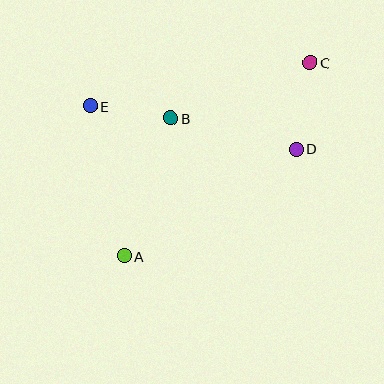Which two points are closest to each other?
Points B and E are closest to each other.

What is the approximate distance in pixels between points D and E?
The distance between D and E is approximately 210 pixels.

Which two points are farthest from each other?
Points A and C are farthest from each other.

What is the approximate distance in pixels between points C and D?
The distance between C and D is approximately 87 pixels.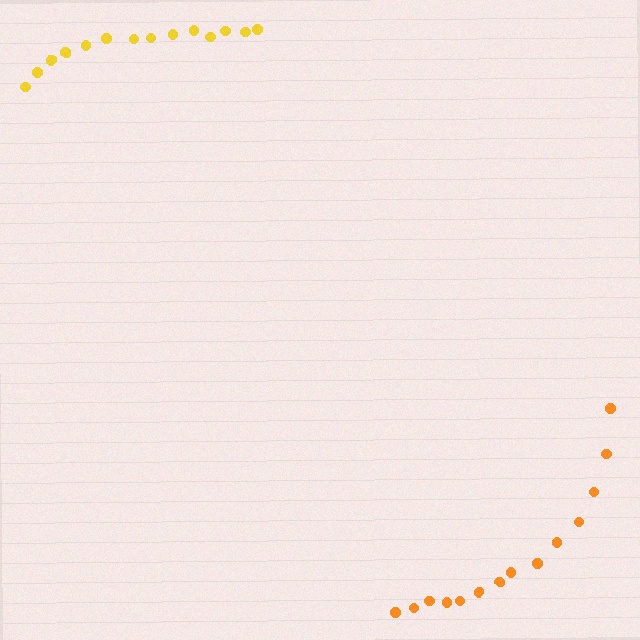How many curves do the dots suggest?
There are 2 distinct paths.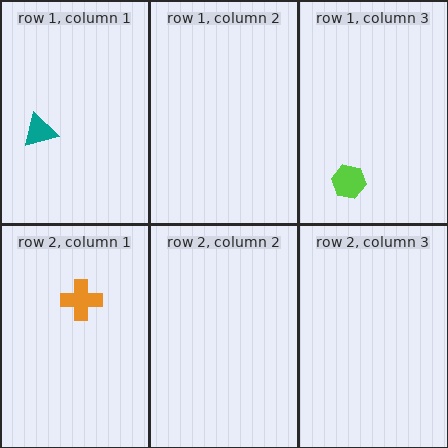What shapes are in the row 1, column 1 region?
The teal triangle.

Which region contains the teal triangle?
The row 1, column 1 region.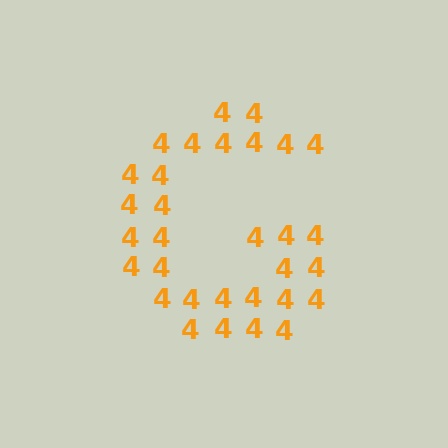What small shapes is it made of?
It is made of small digit 4's.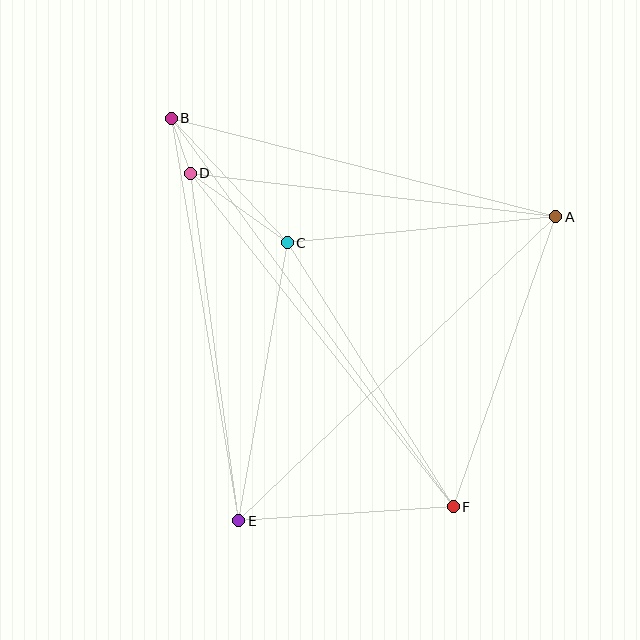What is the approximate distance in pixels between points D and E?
The distance between D and E is approximately 351 pixels.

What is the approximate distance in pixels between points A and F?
The distance between A and F is approximately 308 pixels.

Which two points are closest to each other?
Points B and D are closest to each other.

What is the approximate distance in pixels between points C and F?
The distance between C and F is approximately 312 pixels.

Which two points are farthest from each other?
Points B and F are farthest from each other.